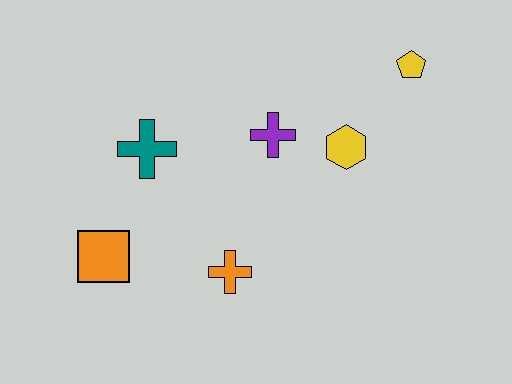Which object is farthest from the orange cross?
The yellow pentagon is farthest from the orange cross.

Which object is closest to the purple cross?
The yellow hexagon is closest to the purple cross.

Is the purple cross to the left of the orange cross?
No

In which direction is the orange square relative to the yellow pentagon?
The orange square is to the left of the yellow pentagon.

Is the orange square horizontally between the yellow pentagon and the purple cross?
No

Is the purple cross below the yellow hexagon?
No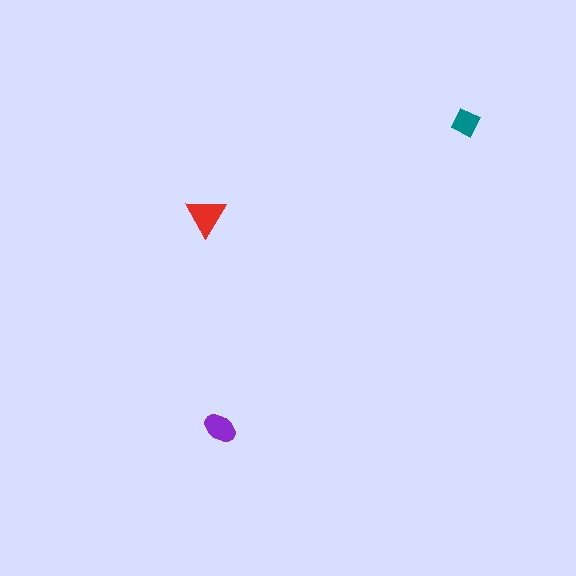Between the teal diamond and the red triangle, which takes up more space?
The red triangle.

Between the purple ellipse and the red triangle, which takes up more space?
The red triangle.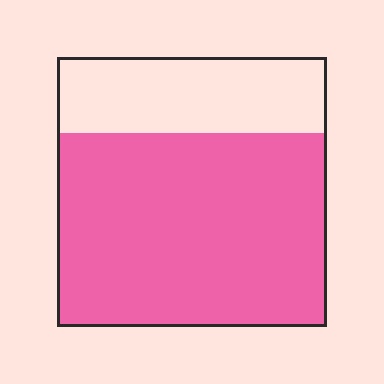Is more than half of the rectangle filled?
Yes.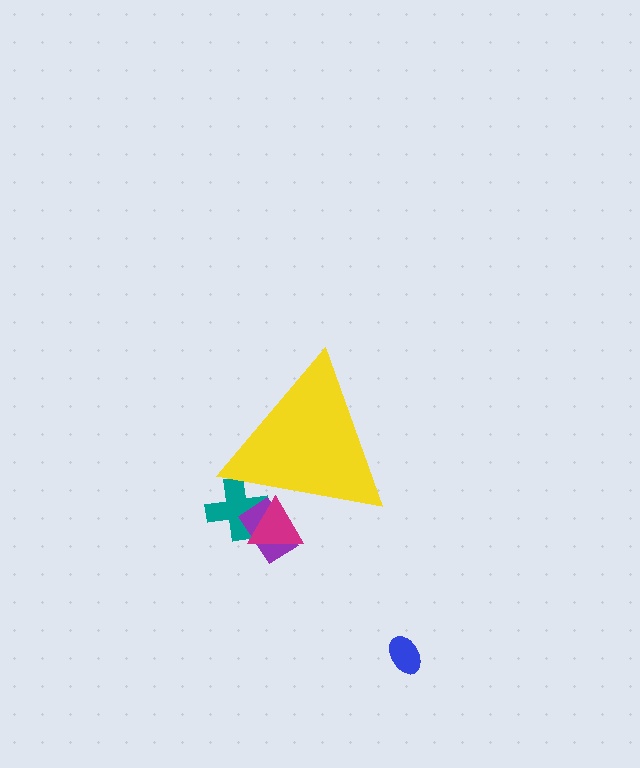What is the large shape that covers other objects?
A yellow triangle.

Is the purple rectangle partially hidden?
Yes, the purple rectangle is partially hidden behind the yellow triangle.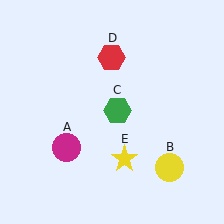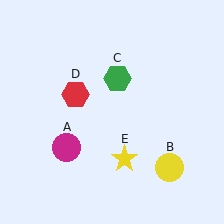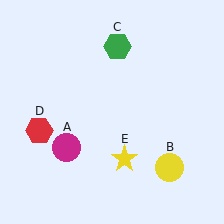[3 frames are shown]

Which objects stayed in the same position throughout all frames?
Magenta circle (object A) and yellow circle (object B) and yellow star (object E) remained stationary.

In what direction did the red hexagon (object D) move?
The red hexagon (object D) moved down and to the left.